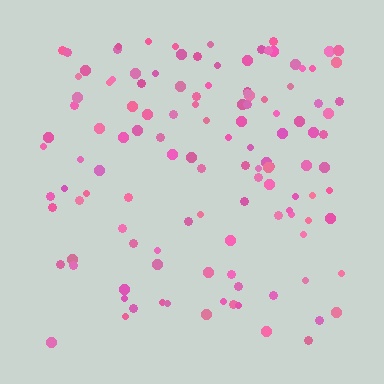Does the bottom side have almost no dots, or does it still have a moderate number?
Still a moderate number, just noticeably fewer than the top.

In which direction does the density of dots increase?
From bottom to top, with the top side densest.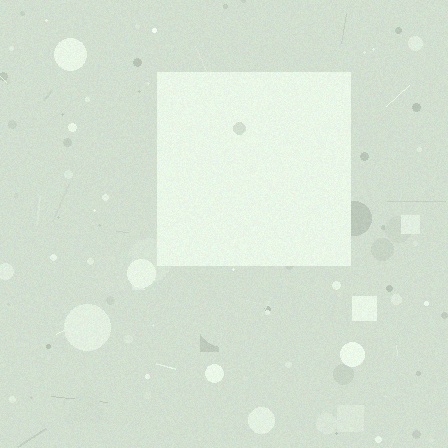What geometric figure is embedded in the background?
A square is embedded in the background.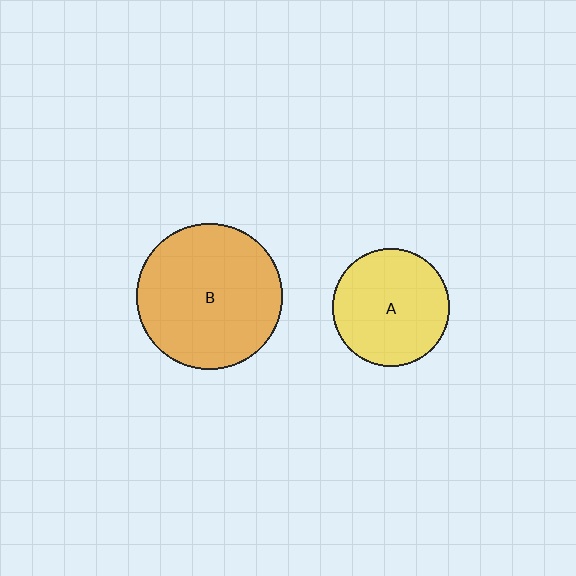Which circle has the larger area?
Circle B (orange).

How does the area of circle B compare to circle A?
Approximately 1.5 times.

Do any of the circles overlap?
No, none of the circles overlap.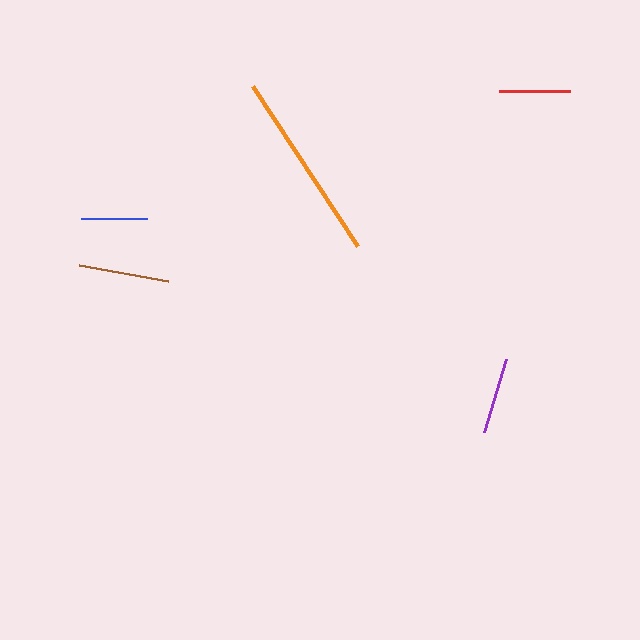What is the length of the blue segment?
The blue segment is approximately 66 pixels long.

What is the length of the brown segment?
The brown segment is approximately 90 pixels long.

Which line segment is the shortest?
The blue line is the shortest at approximately 66 pixels.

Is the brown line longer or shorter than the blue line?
The brown line is longer than the blue line.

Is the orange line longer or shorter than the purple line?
The orange line is longer than the purple line.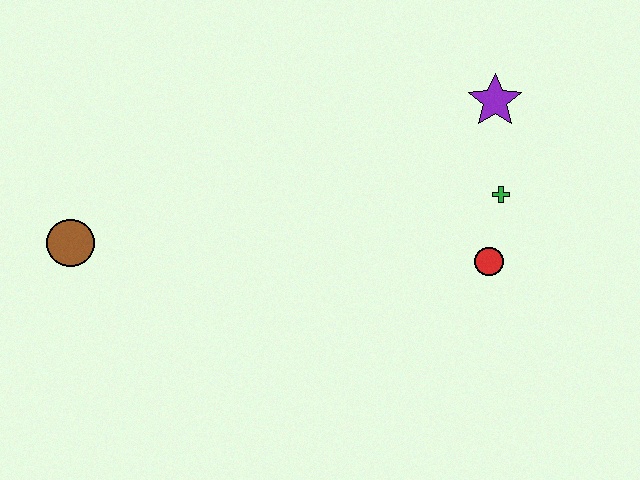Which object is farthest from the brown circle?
The purple star is farthest from the brown circle.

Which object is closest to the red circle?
The green cross is closest to the red circle.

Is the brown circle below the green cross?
Yes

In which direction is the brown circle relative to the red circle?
The brown circle is to the left of the red circle.